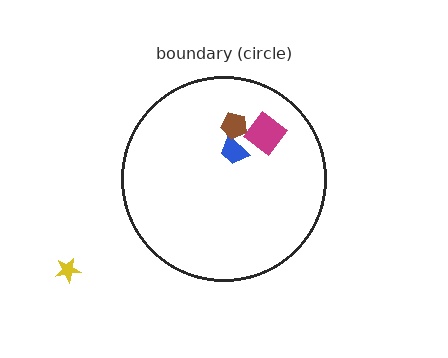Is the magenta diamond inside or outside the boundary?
Inside.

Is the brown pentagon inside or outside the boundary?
Inside.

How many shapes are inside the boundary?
3 inside, 1 outside.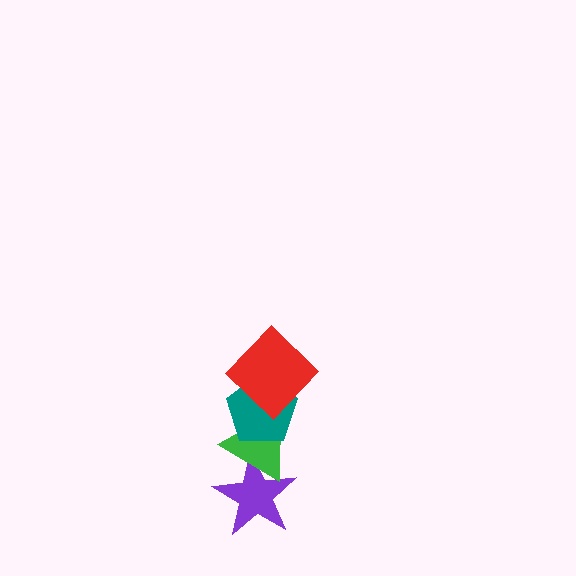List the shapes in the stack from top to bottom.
From top to bottom: the red diamond, the teal pentagon, the green triangle, the purple star.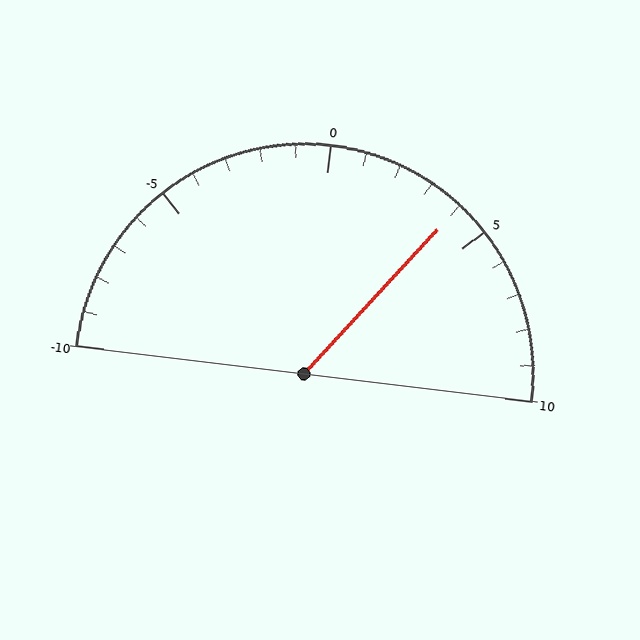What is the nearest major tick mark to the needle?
The nearest major tick mark is 5.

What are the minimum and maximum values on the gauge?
The gauge ranges from -10 to 10.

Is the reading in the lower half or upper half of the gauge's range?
The reading is in the upper half of the range (-10 to 10).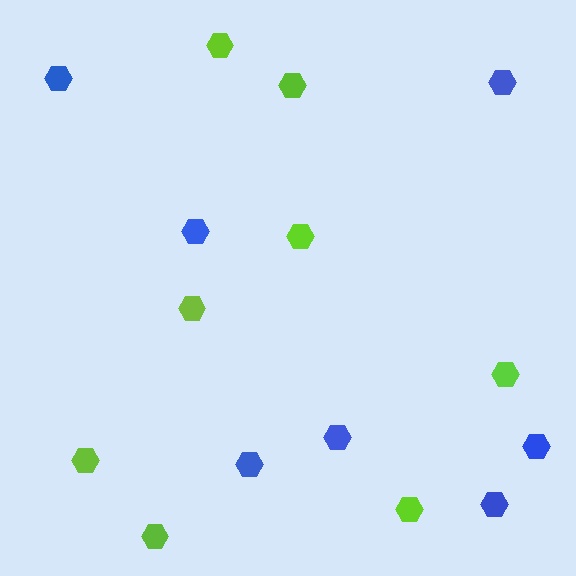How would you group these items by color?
There are 2 groups: one group of blue hexagons (7) and one group of lime hexagons (8).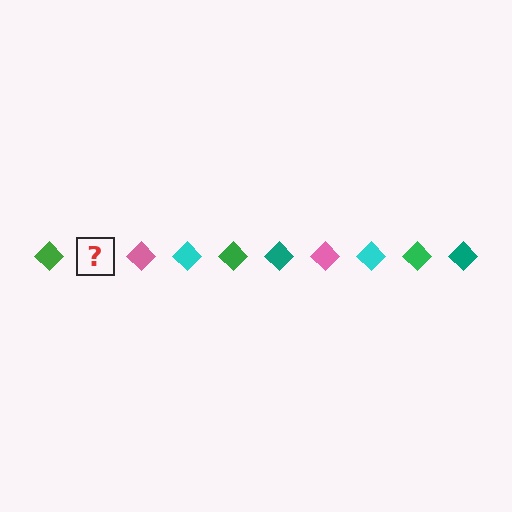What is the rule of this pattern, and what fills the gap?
The rule is that the pattern cycles through green, teal, pink, cyan diamonds. The gap should be filled with a teal diamond.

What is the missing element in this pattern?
The missing element is a teal diamond.